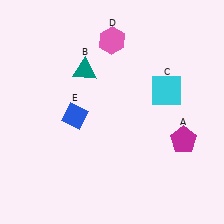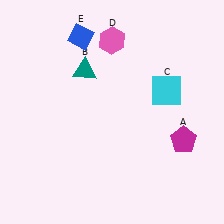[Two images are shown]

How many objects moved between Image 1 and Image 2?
1 object moved between the two images.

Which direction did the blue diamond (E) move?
The blue diamond (E) moved up.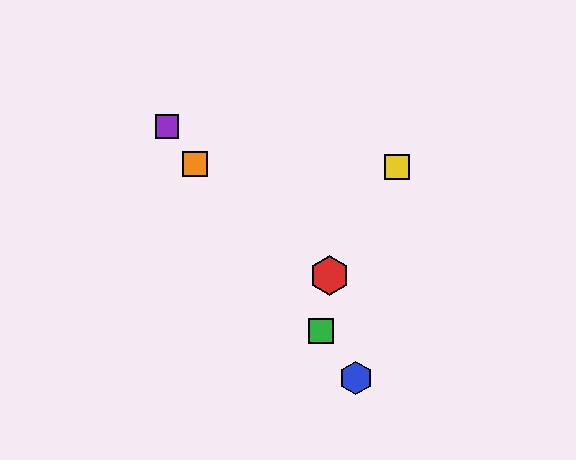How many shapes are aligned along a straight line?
4 shapes (the blue hexagon, the green square, the purple square, the orange square) are aligned along a straight line.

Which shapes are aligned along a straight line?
The blue hexagon, the green square, the purple square, the orange square are aligned along a straight line.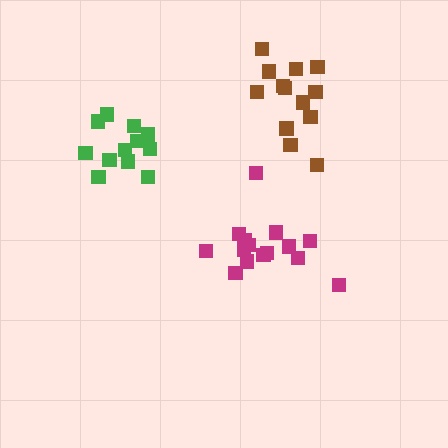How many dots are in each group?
Group 1: 12 dots, Group 2: 15 dots, Group 3: 13 dots (40 total).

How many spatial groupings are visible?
There are 3 spatial groupings.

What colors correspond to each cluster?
The clusters are colored: green, magenta, brown.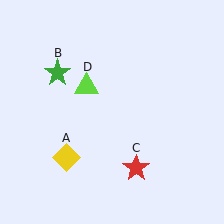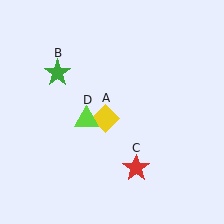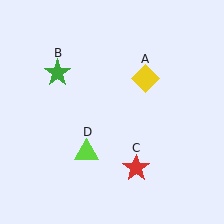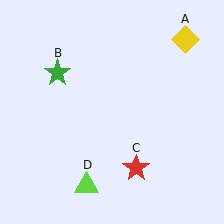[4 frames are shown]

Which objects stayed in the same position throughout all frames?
Green star (object B) and red star (object C) remained stationary.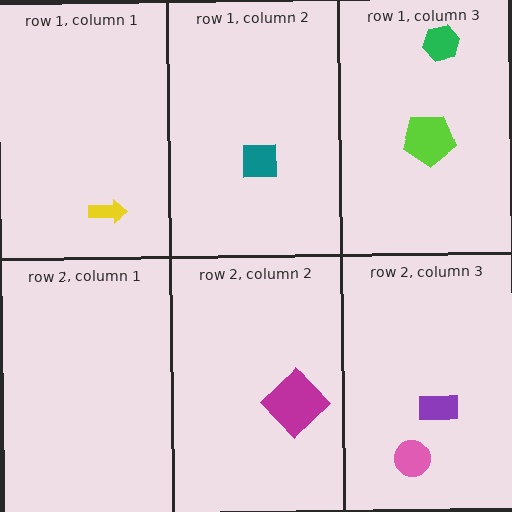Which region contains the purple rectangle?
The row 2, column 3 region.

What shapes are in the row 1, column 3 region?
The lime pentagon, the green hexagon.